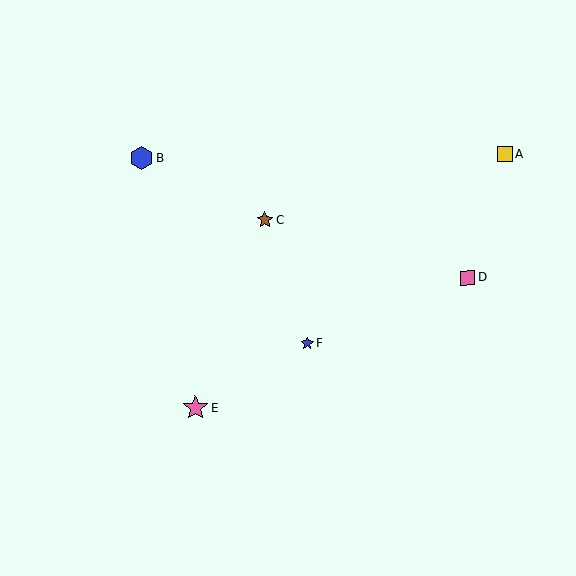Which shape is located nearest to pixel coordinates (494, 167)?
The yellow square (labeled A) at (505, 154) is nearest to that location.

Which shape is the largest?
The pink star (labeled E) is the largest.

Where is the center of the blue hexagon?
The center of the blue hexagon is at (142, 158).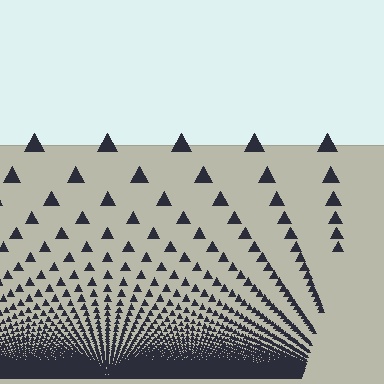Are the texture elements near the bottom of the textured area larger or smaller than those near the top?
Smaller. The gradient is inverted — elements near the bottom are smaller and denser.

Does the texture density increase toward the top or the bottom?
Density increases toward the bottom.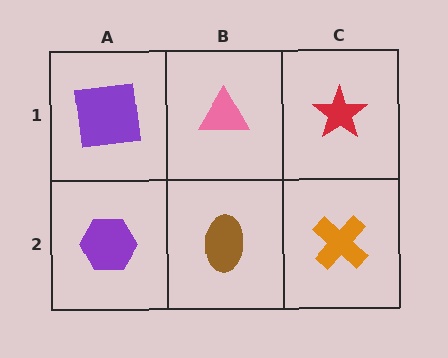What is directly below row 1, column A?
A purple hexagon.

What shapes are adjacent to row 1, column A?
A purple hexagon (row 2, column A), a pink triangle (row 1, column B).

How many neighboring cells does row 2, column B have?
3.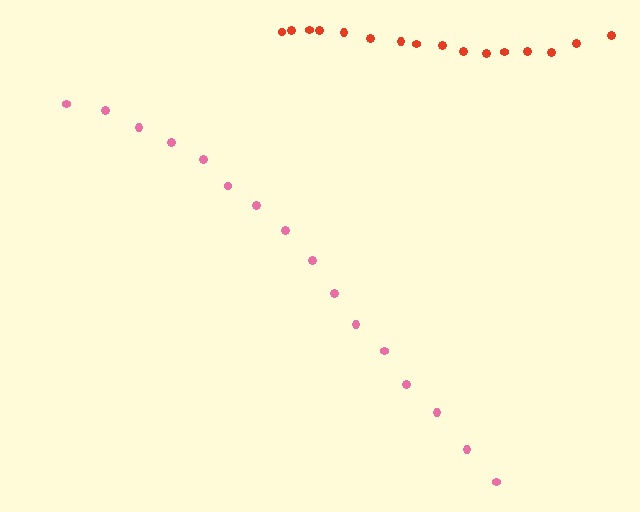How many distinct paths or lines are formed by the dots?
There are 2 distinct paths.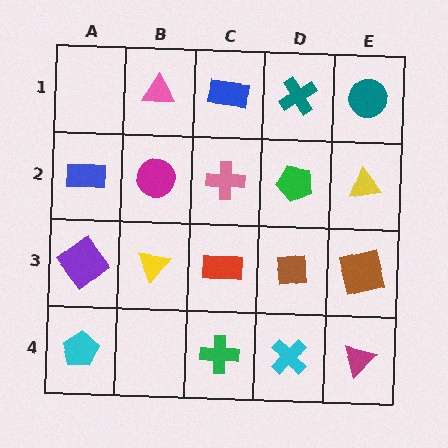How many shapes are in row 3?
5 shapes.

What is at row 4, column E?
A magenta triangle.